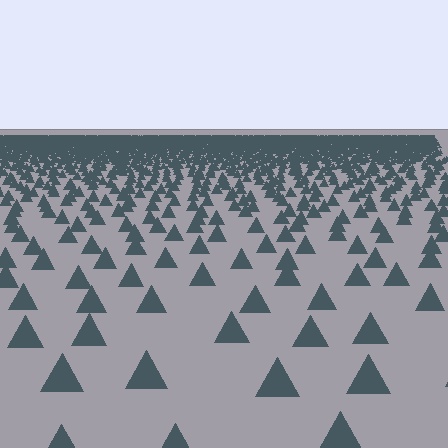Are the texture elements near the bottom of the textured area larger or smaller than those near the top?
Larger. Near the bottom, elements are closer to the viewer and appear at a bigger on-screen size.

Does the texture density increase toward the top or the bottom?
Density increases toward the top.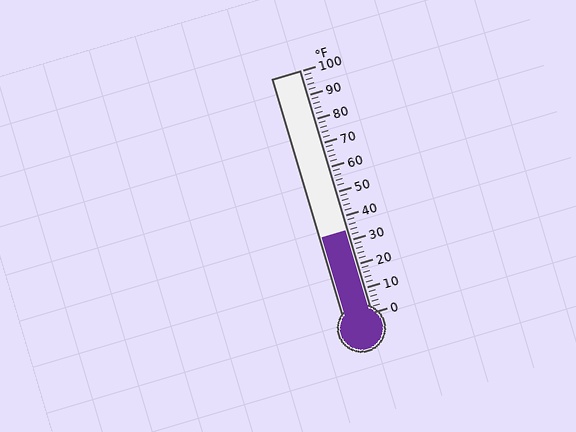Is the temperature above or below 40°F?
The temperature is below 40°F.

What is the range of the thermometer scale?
The thermometer scale ranges from 0°F to 100°F.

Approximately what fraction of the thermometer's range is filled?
The thermometer is filled to approximately 35% of its range.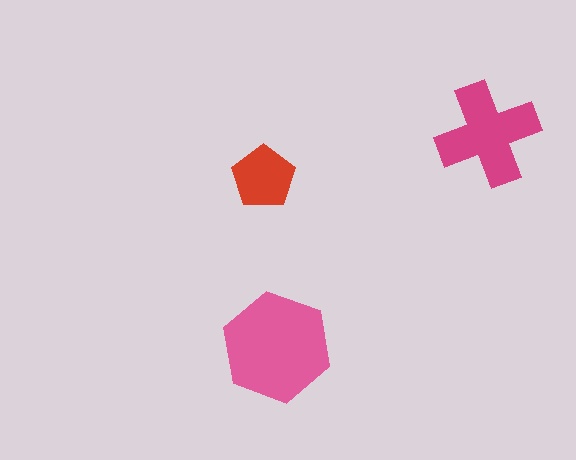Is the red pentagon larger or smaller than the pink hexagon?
Smaller.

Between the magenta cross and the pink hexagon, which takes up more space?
The pink hexagon.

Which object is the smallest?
The red pentagon.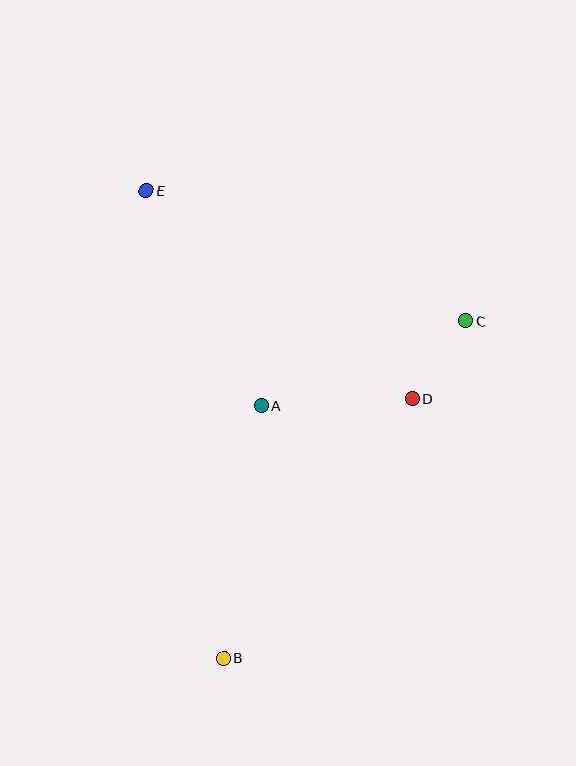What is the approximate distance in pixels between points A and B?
The distance between A and B is approximately 256 pixels.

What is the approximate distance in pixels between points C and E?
The distance between C and E is approximately 344 pixels.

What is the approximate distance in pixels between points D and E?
The distance between D and E is approximately 337 pixels.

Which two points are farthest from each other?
Points B and E are farthest from each other.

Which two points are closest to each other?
Points C and D are closest to each other.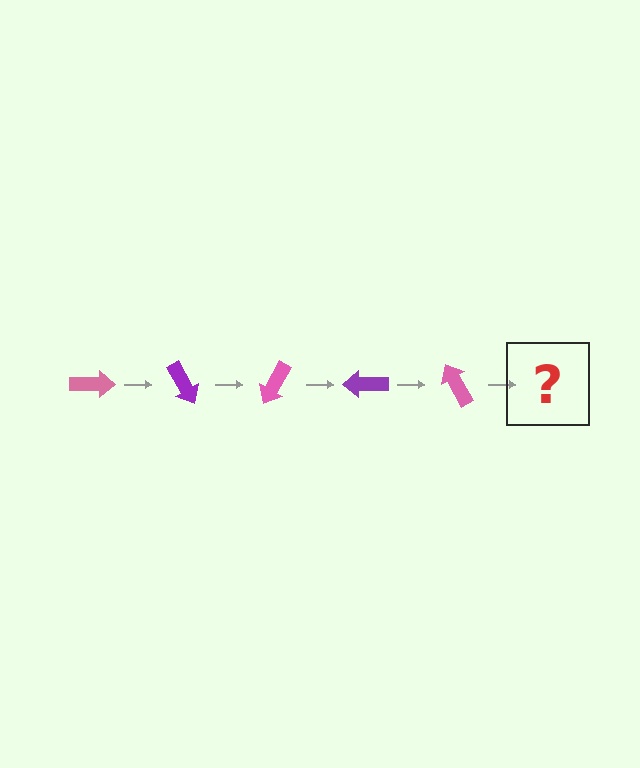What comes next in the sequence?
The next element should be a purple arrow, rotated 300 degrees from the start.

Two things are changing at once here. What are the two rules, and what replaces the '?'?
The two rules are that it rotates 60 degrees each step and the color cycles through pink and purple. The '?' should be a purple arrow, rotated 300 degrees from the start.